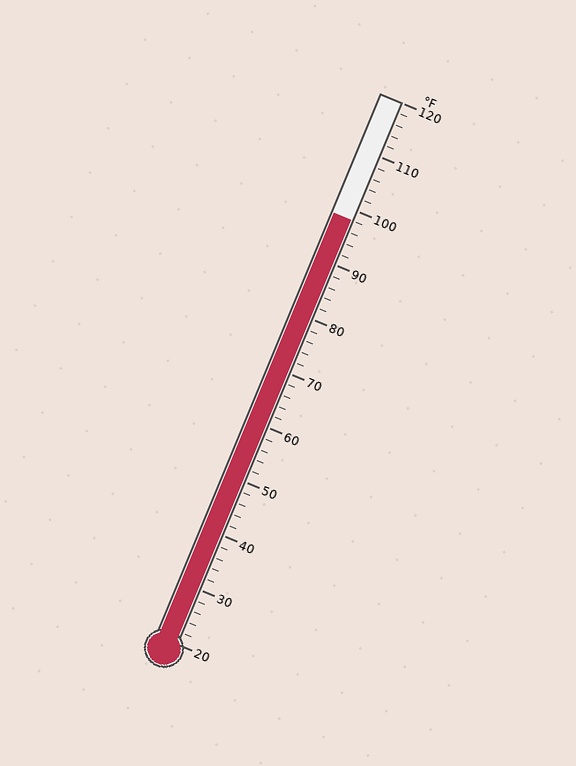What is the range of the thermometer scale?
The thermometer scale ranges from 20°F to 120°F.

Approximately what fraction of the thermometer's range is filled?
The thermometer is filled to approximately 80% of its range.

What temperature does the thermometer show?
The thermometer shows approximately 98°F.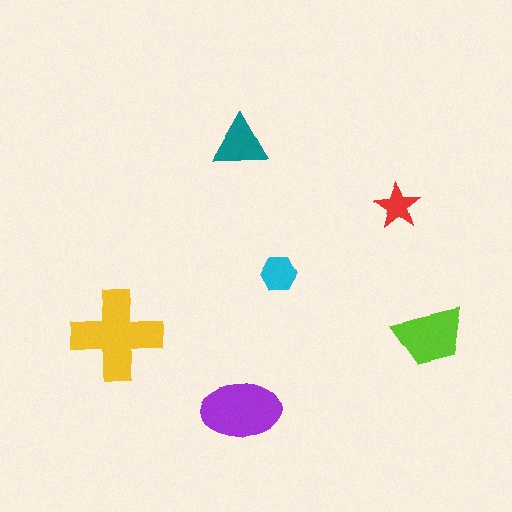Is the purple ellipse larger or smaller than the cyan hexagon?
Larger.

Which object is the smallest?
The red star.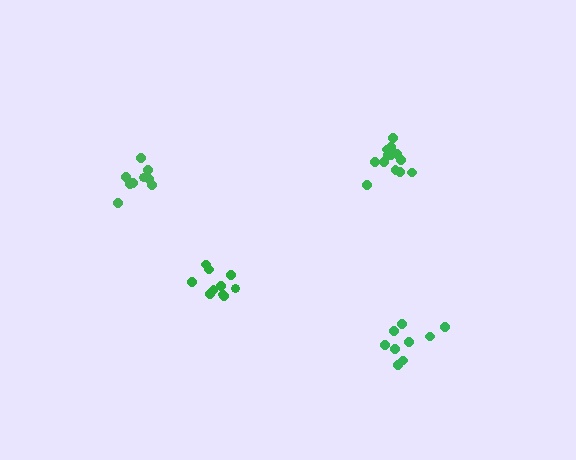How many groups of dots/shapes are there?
There are 4 groups.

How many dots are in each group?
Group 1: 10 dots, Group 2: 9 dots, Group 3: 9 dots, Group 4: 13 dots (41 total).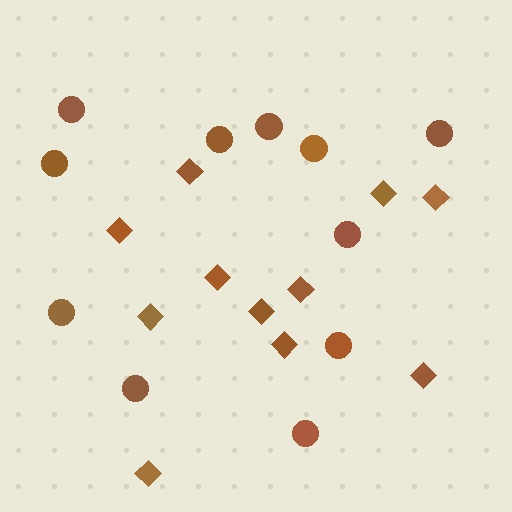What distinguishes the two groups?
There are 2 groups: one group of diamonds (11) and one group of circles (11).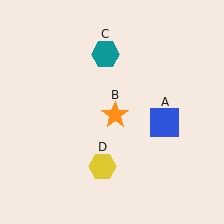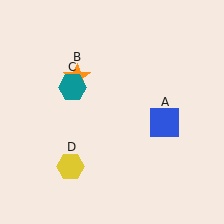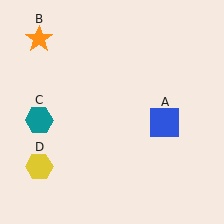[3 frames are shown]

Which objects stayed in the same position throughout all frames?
Blue square (object A) remained stationary.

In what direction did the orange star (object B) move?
The orange star (object B) moved up and to the left.